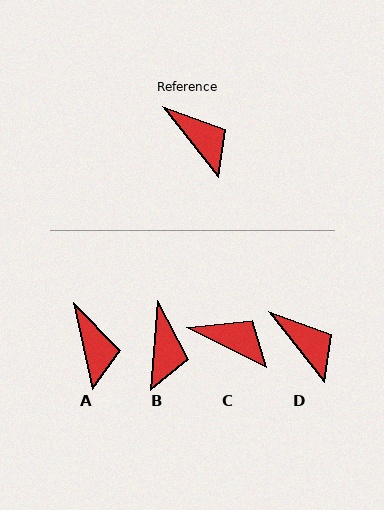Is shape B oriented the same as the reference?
No, it is off by about 43 degrees.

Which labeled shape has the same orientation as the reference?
D.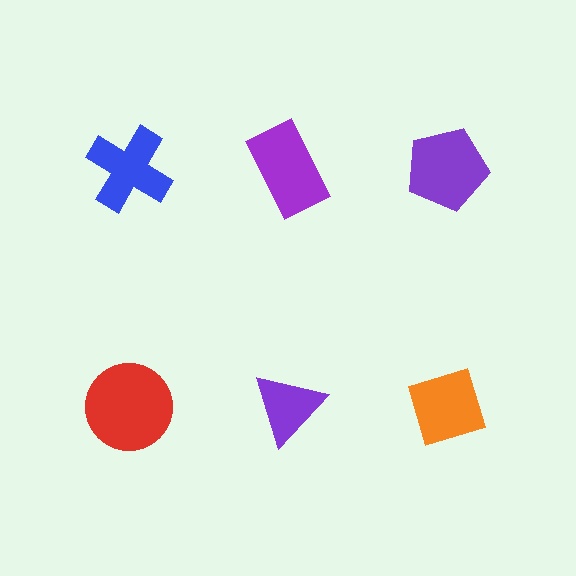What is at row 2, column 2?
A purple triangle.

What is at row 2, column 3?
An orange diamond.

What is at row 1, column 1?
A blue cross.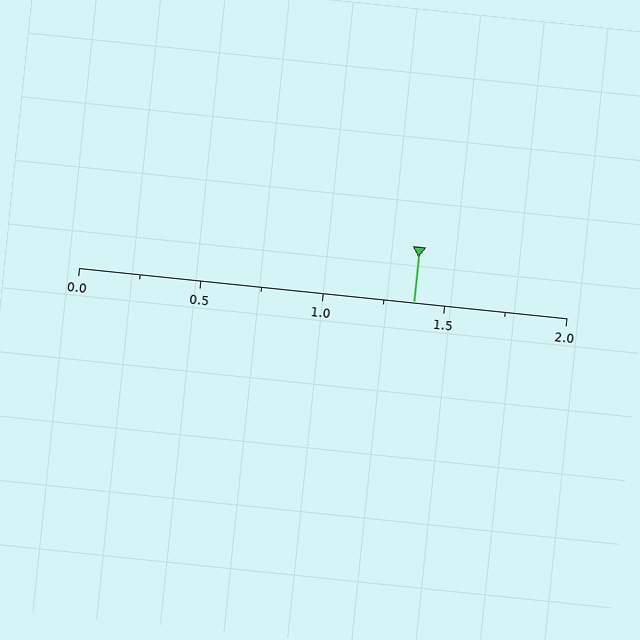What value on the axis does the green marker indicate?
The marker indicates approximately 1.38.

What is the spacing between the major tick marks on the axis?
The major ticks are spaced 0.5 apart.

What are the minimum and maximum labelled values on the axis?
The axis runs from 0.0 to 2.0.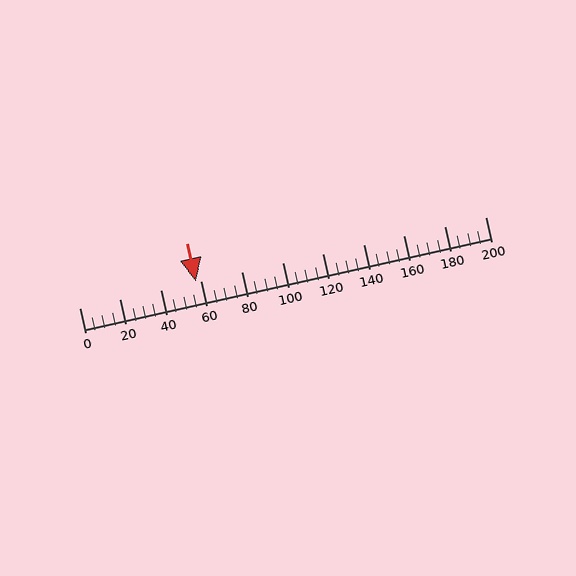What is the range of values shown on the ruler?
The ruler shows values from 0 to 200.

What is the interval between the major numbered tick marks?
The major tick marks are spaced 20 units apart.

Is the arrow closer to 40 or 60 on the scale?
The arrow is closer to 60.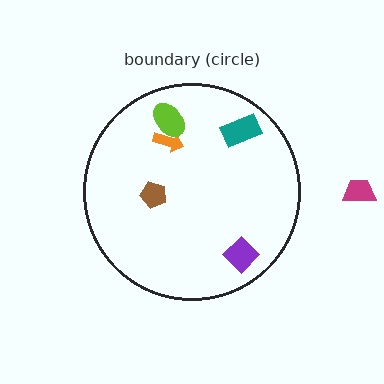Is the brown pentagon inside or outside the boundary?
Inside.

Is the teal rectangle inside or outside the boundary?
Inside.